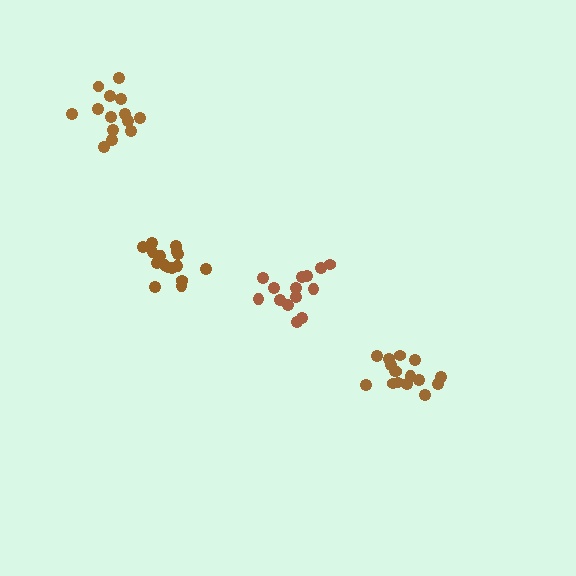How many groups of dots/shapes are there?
There are 4 groups.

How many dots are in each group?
Group 1: 16 dots, Group 2: 14 dots, Group 3: 14 dots, Group 4: 16 dots (60 total).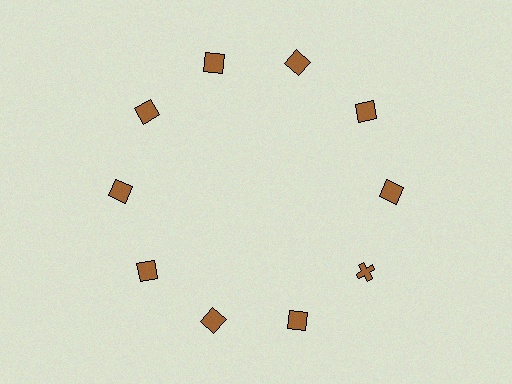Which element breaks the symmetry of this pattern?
The brown cross at roughly the 4 o'clock position breaks the symmetry. All other shapes are brown squares.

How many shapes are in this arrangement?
There are 10 shapes arranged in a ring pattern.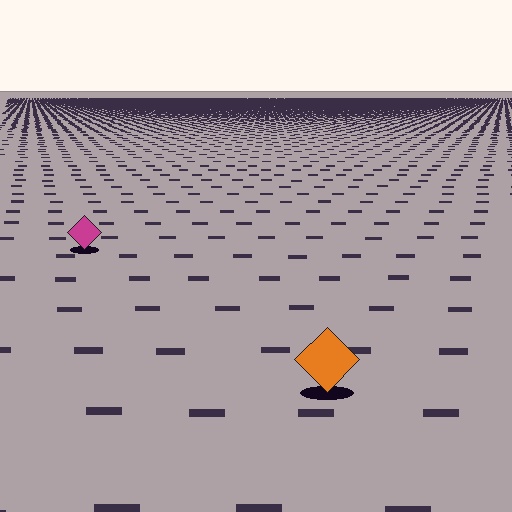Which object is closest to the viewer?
The orange diamond is closest. The texture marks near it are larger and more spread out.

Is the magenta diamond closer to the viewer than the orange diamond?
No. The orange diamond is closer — you can tell from the texture gradient: the ground texture is coarser near it.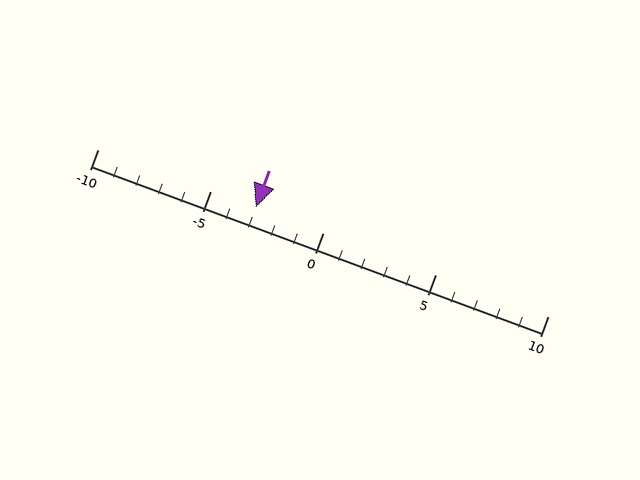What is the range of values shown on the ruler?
The ruler shows values from -10 to 10.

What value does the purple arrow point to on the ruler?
The purple arrow points to approximately -3.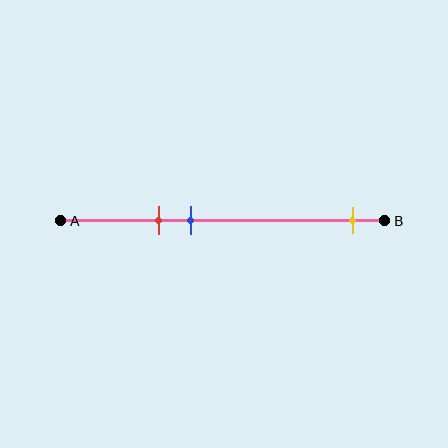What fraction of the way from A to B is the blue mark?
The blue mark is approximately 40% (0.4) of the way from A to B.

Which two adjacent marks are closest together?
The red and blue marks are the closest adjacent pair.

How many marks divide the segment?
There are 3 marks dividing the segment.